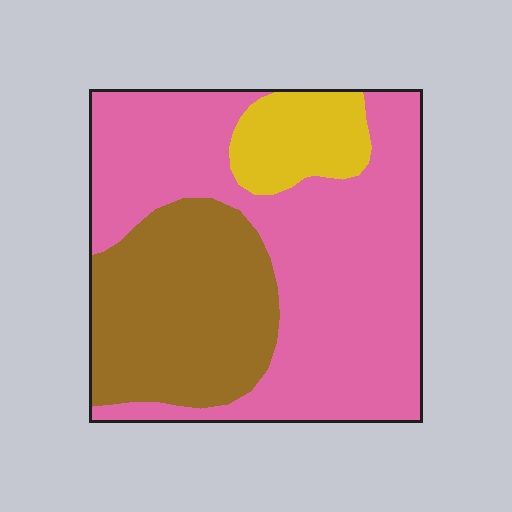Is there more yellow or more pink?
Pink.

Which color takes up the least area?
Yellow, at roughly 10%.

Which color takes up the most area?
Pink, at roughly 60%.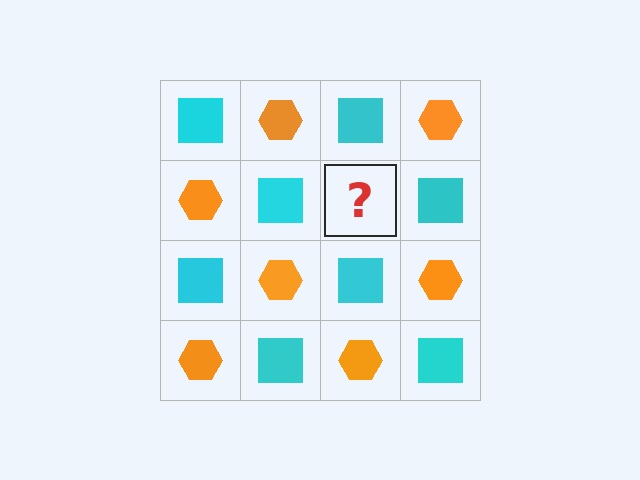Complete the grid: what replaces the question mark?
The question mark should be replaced with an orange hexagon.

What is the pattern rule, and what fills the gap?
The rule is that it alternates cyan square and orange hexagon in a checkerboard pattern. The gap should be filled with an orange hexagon.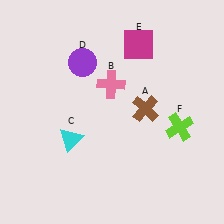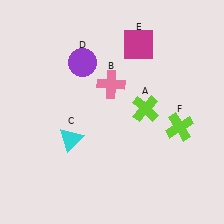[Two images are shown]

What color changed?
The cross (A) changed from brown in Image 1 to lime in Image 2.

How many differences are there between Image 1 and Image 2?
There is 1 difference between the two images.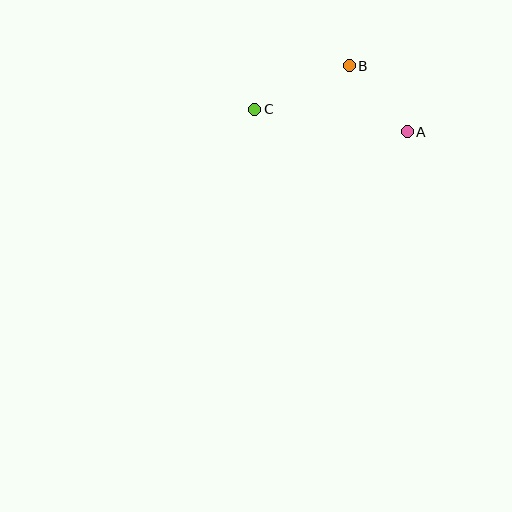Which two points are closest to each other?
Points A and B are closest to each other.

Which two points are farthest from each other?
Points A and C are farthest from each other.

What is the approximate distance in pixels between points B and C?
The distance between B and C is approximately 104 pixels.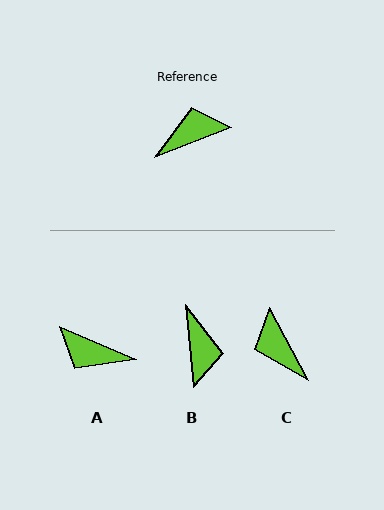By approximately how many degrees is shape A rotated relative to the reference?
Approximately 135 degrees counter-clockwise.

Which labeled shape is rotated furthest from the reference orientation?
A, about 135 degrees away.